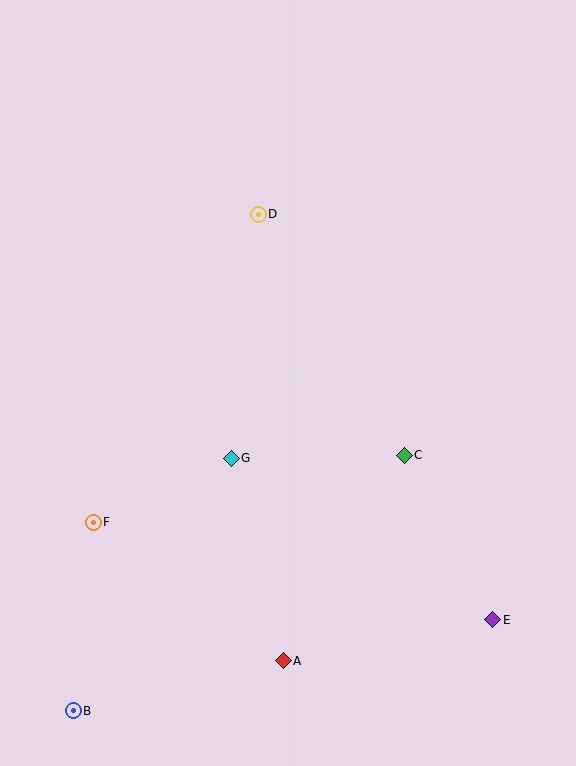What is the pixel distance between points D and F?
The distance between D and F is 349 pixels.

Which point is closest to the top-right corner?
Point D is closest to the top-right corner.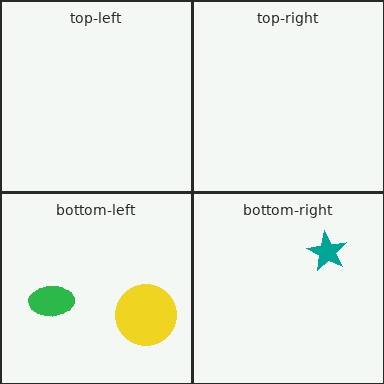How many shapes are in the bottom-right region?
1.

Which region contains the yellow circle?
The bottom-left region.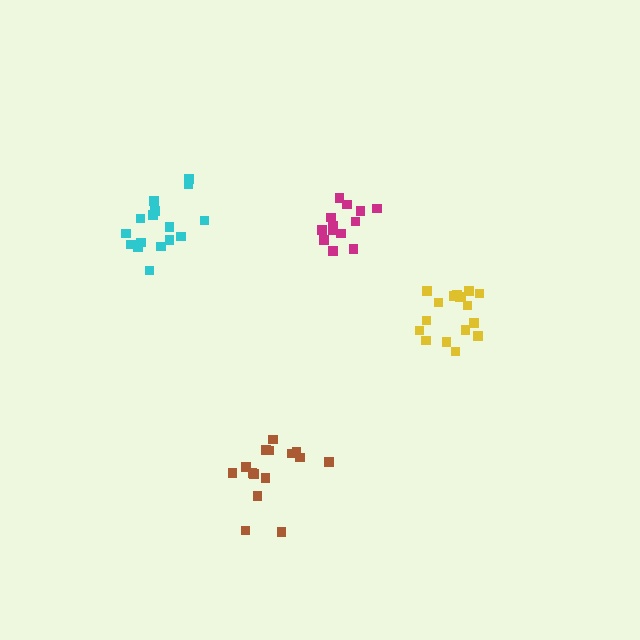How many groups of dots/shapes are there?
There are 4 groups.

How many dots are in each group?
Group 1: 15 dots, Group 2: 13 dots, Group 3: 16 dots, Group 4: 17 dots (61 total).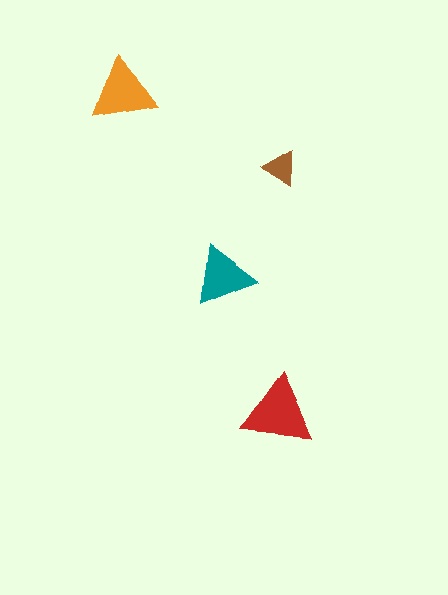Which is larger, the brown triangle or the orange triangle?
The orange one.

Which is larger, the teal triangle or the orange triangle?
The orange one.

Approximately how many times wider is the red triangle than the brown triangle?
About 2 times wider.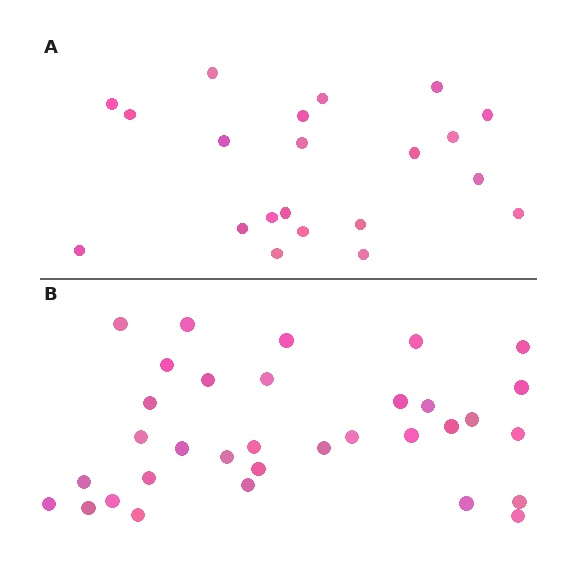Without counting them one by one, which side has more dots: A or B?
Region B (the bottom region) has more dots.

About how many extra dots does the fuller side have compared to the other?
Region B has roughly 12 or so more dots than region A.